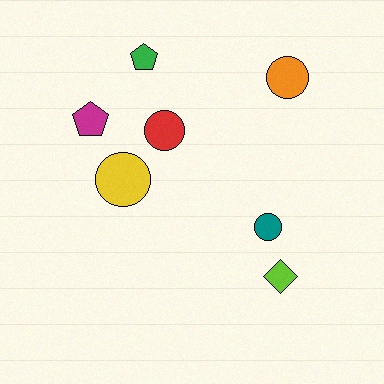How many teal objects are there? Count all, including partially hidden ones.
There is 1 teal object.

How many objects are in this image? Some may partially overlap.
There are 7 objects.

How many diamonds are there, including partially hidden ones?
There is 1 diamond.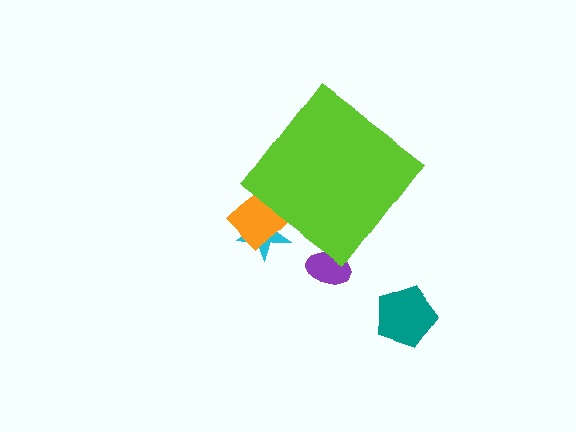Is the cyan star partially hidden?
Yes, the cyan star is partially hidden behind the lime diamond.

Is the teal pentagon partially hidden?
No, the teal pentagon is fully visible.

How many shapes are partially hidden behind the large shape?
3 shapes are partially hidden.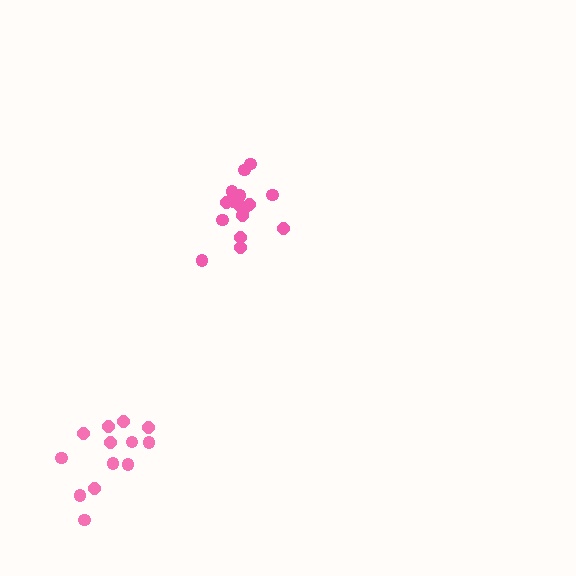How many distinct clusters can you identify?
There are 2 distinct clusters.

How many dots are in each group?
Group 1: 13 dots, Group 2: 16 dots (29 total).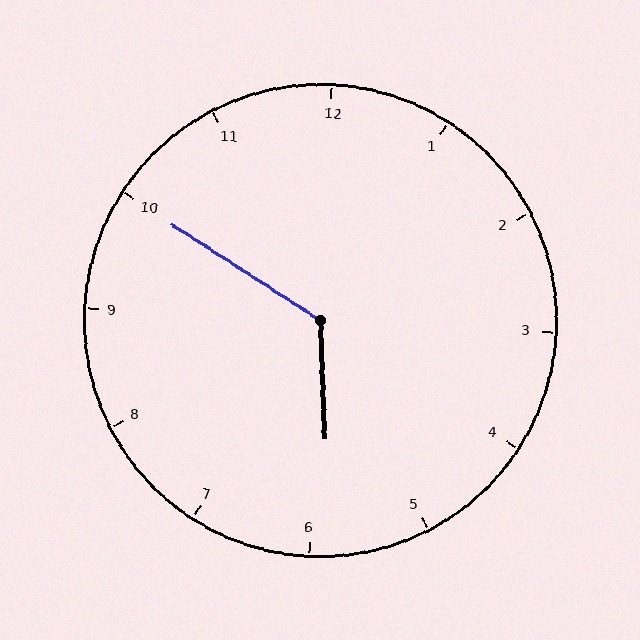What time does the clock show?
5:50.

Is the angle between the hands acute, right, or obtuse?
It is obtuse.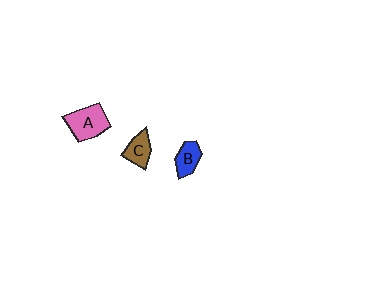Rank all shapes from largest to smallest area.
From largest to smallest: A (pink), C (brown), B (blue).